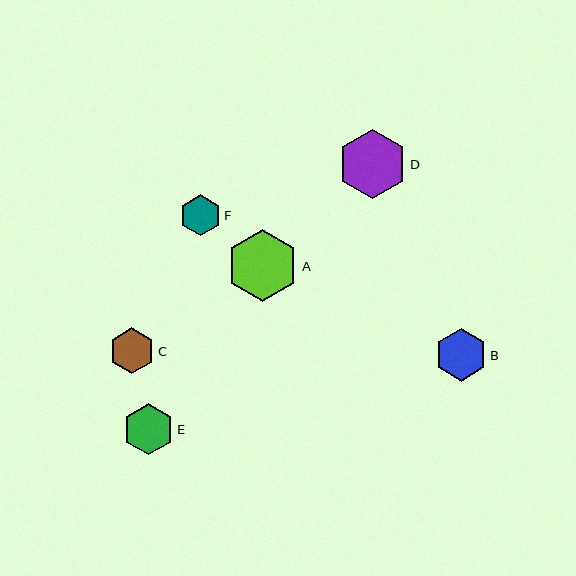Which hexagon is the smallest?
Hexagon F is the smallest with a size of approximately 41 pixels.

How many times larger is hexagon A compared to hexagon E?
Hexagon A is approximately 1.4 times the size of hexagon E.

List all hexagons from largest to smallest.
From largest to smallest: A, D, B, E, C, F.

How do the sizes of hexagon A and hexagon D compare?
Hexagon A and hexagon D are approximately the same size.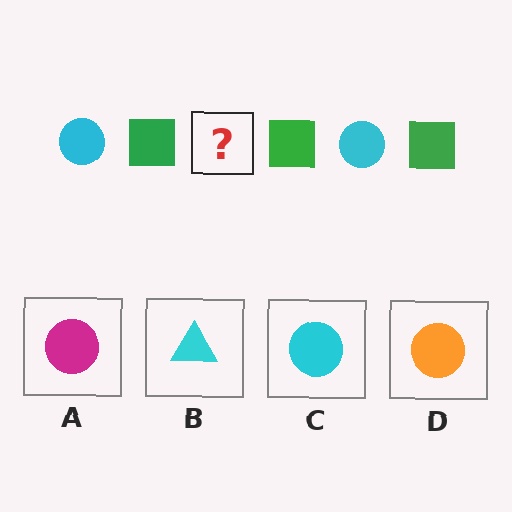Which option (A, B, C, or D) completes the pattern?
C.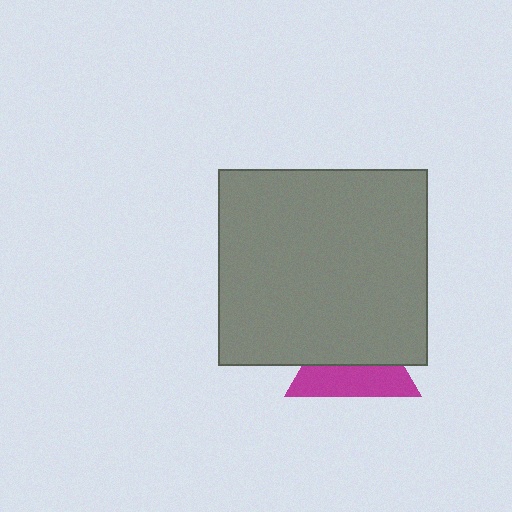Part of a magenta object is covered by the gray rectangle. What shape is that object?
It is a triangle.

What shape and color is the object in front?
The object in front is a gray rectangle.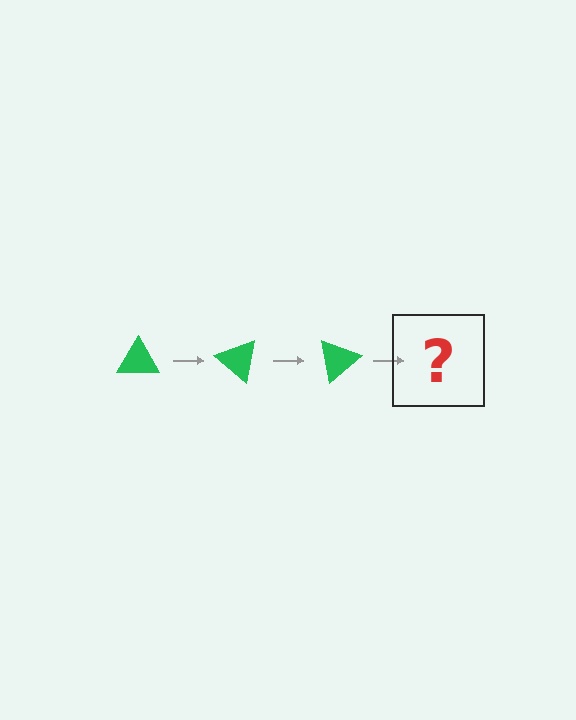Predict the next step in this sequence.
The next step is a green triangle rotated 120 degrees.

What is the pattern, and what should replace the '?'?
The pattern is that the triangle rotates 40 degrees each step. The '?' should be a green triangle rotated 120 degrees.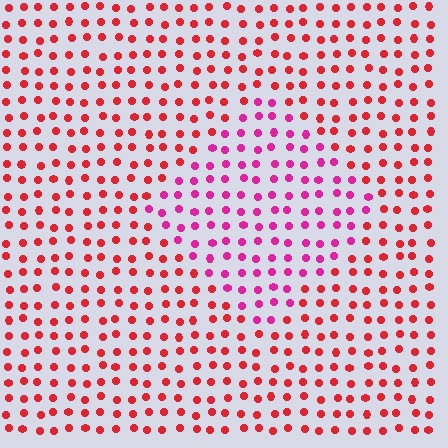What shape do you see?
I see a diamond.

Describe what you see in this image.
The image is filled with small red elements in a uniform arrangement. A diamond-shaped region is visible where the elements are tinted to a slightly different hue, forming a subtle color boundary.